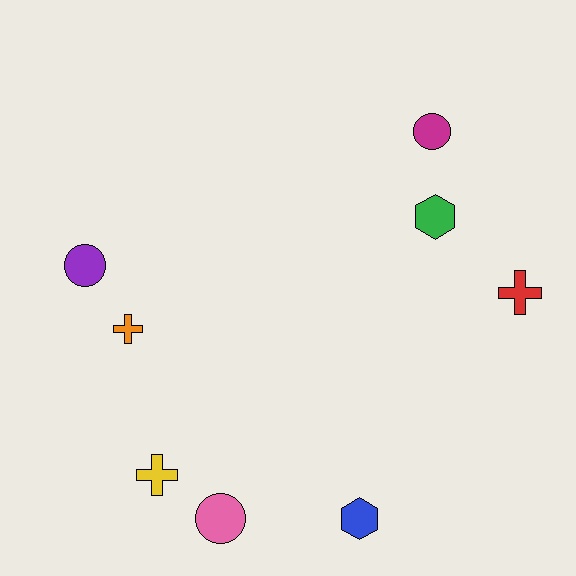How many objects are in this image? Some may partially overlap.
There are 8 objects.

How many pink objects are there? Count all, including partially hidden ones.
There is 1 pink object.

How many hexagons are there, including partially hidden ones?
There are 2 hexagons.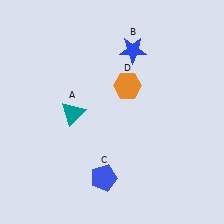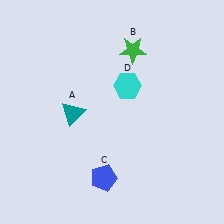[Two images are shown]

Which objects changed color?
B changed from blue to green. D changed from orange to cyan.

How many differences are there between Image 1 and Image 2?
There are 2 differences between the two images.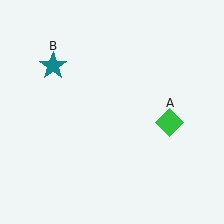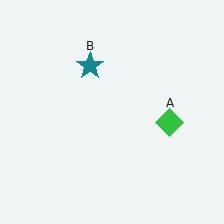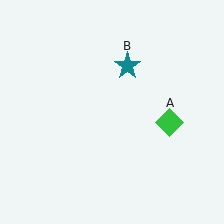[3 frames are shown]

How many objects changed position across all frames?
1 object changed position: teal star (object B).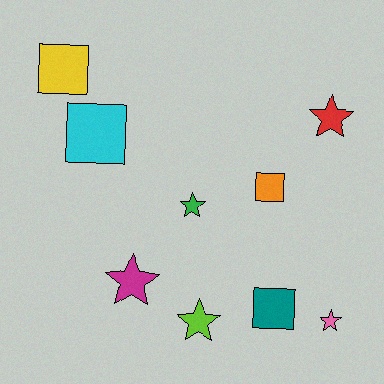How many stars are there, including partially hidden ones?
There are 5 stars.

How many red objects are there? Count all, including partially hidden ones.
There is 1 red object.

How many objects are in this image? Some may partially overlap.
There are 9 objects.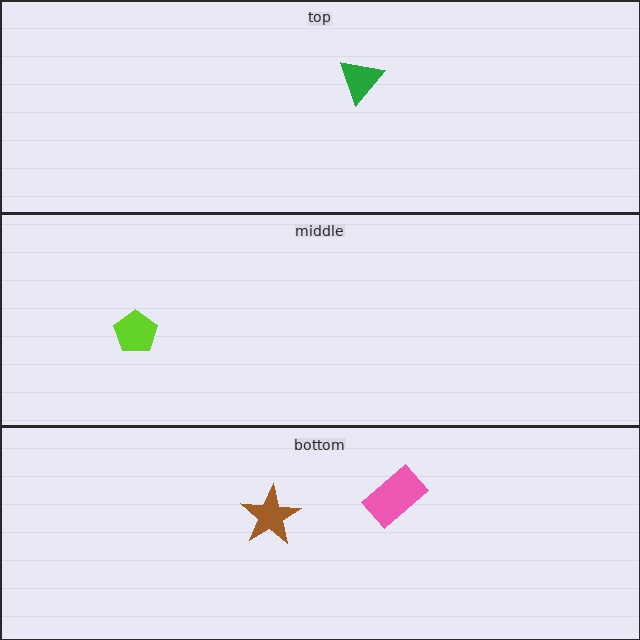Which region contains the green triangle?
The top region.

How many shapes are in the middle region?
1.